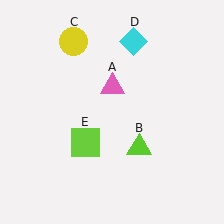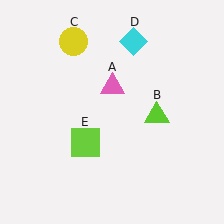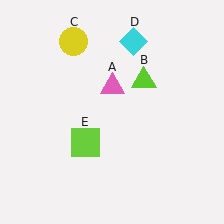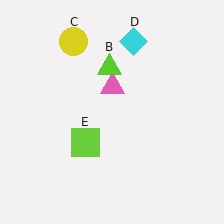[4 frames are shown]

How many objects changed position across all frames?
1 object changed position: lime triangle (object B).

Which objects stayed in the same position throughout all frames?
Pink triangle (object A) and yellow circle (object C) and cyan diamond (object D) and lime square (object E) remained stationary.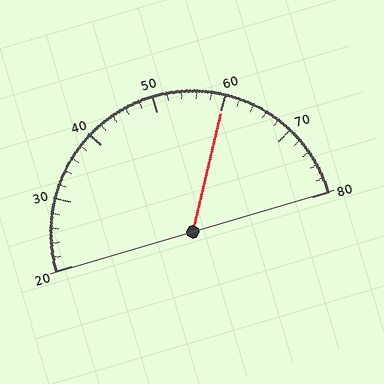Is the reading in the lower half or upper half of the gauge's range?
The reading is in the upper half of the range (20 to 80).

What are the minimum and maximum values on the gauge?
The gauge ranges from 20 to 80.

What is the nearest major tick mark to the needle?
The nearest major tick mark is 60.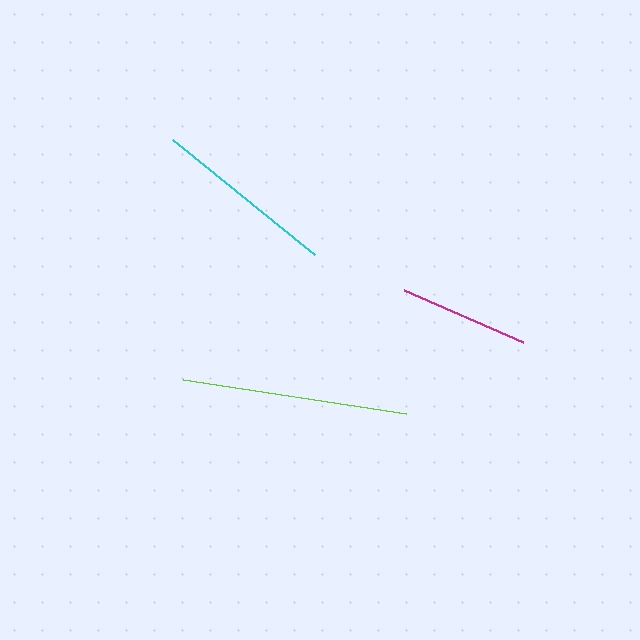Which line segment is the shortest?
The magenta line is the shortest at approximately 130 pixels.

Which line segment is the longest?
The lime line is the longest at approximately 226 pixels.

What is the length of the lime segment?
The lime segment is approximately 226 pixels long.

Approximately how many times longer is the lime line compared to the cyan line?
The lime line is approximately 1.2 times the length of the cyan line.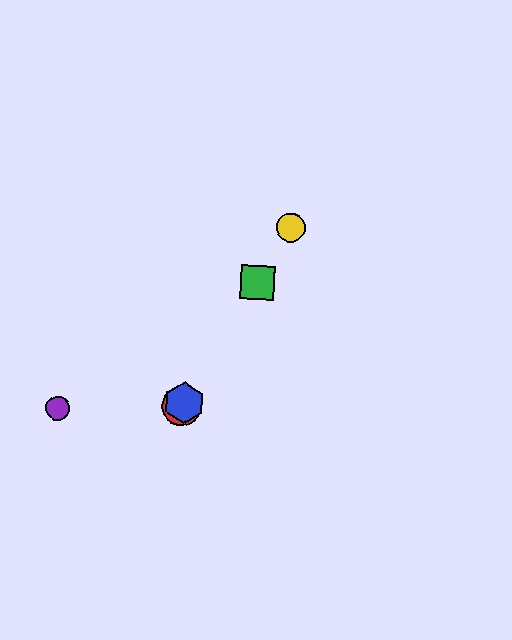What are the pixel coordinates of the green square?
The green square is at (258, 282).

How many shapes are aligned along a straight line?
4 shapes (the red circle, the blue hexagon, the green square, the yellow circle) are aligned along a straight line.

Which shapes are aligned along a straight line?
The red circle, the blue hexagon, the green square, the yellow circle are aligned along a straight line.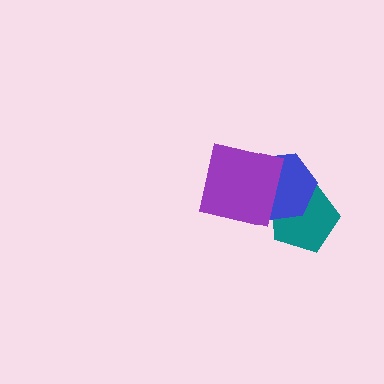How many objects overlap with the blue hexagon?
2 objects overlap with the blue hexagon.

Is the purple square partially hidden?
No, no other shape covers it.